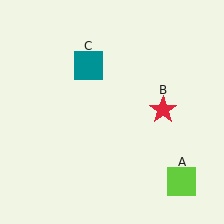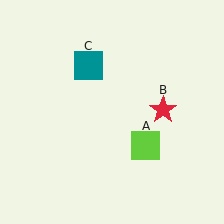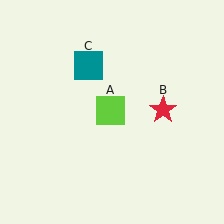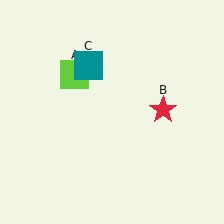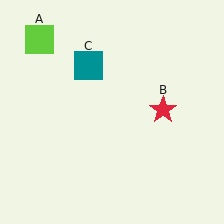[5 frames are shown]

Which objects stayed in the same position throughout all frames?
Red star (object B) and teal square (object C) remained stationary.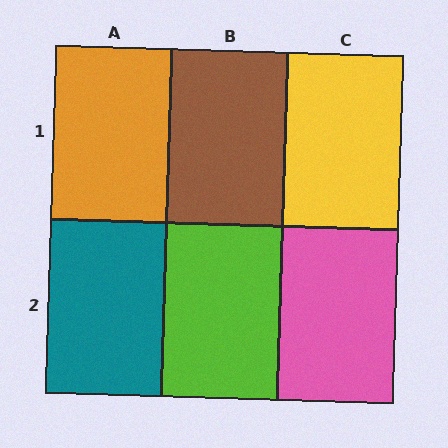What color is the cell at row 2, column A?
Teal.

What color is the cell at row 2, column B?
Lime.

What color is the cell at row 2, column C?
Pink.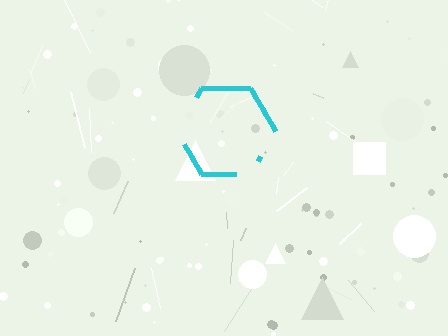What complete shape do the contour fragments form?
The contour fragments form a hexagon.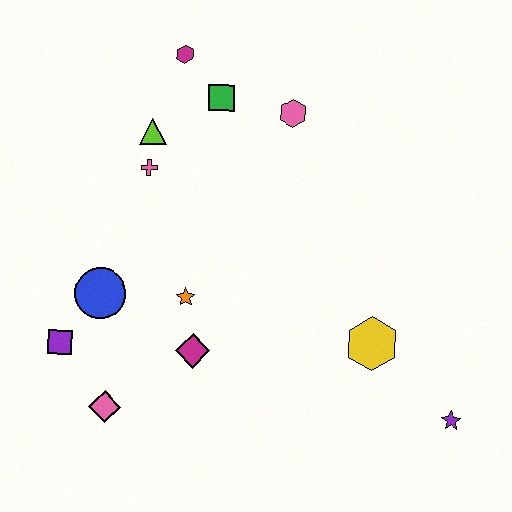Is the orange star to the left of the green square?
Yes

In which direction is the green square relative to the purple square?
The green square is above the purple square.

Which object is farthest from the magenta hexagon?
The purple star is farthest from the magenta hexagon.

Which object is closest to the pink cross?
The lime triangle is closest to the pink cross.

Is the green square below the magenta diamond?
No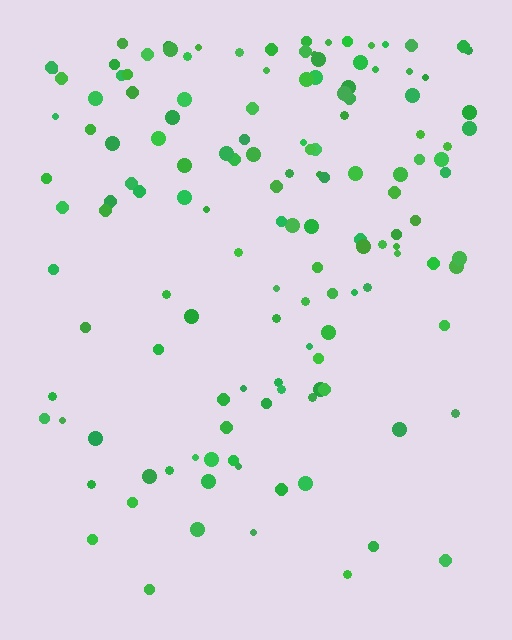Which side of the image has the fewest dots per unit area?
The bottom.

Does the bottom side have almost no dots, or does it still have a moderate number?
Still a moderate number, just noticeably fewer than the top.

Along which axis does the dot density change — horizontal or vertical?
Vertical.